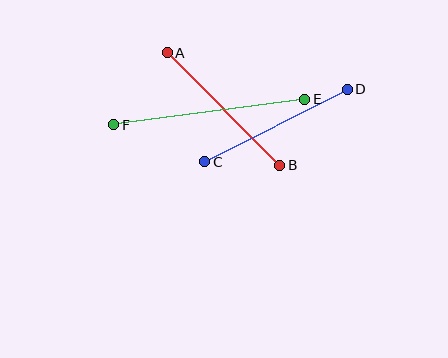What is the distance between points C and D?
The distance is approximately 160 pixels.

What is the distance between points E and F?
The distance is approximately 193 pixels.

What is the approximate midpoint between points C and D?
The midpoint is at approximately (276, 126) pixels.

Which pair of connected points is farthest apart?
Points E and F are farthest apart.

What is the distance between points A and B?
The distance is approximately 159 pixels.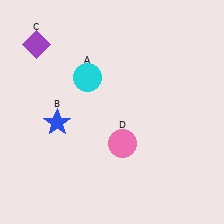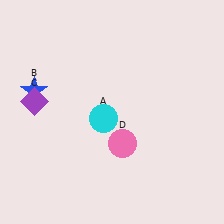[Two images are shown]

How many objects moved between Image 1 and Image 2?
3 objects moved between the two images.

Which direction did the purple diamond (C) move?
The purple diamond (C) moved down.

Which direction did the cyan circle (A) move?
The cyan circle (A) moved down.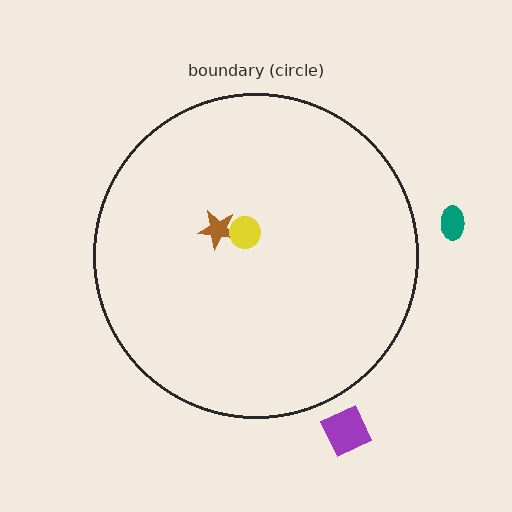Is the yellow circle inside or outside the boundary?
Inside.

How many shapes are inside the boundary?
2 inside, 2 outside.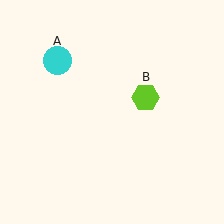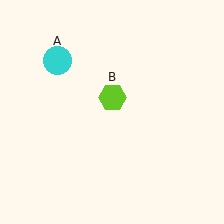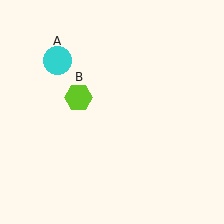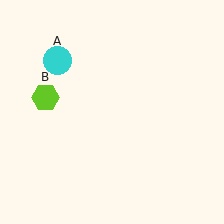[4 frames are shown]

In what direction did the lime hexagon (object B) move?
The lime hexagon (object B) moved left.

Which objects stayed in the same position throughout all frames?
Cyan circle (object A) remained stationary.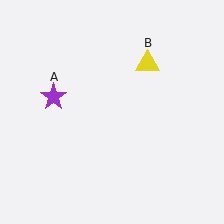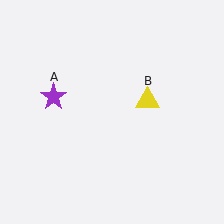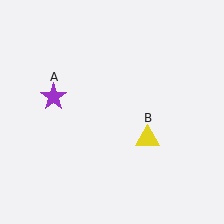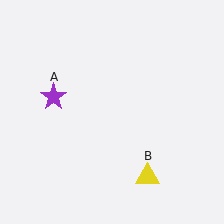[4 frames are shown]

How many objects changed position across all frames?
1 object changed position: yellow triangle (object B).